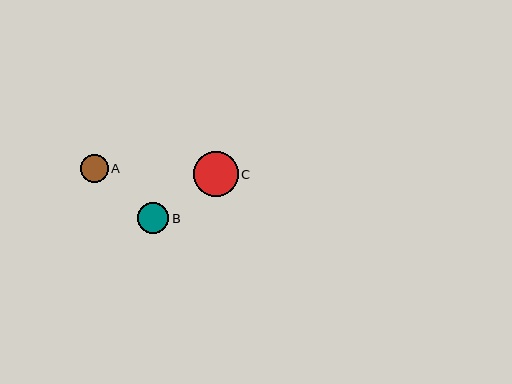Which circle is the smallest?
Circle A is the smallest with a size of approximately 28 pixels.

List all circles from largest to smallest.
From largest to smallest: C, B, A.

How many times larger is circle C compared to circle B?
Circle C is approximately 1.4 times the size of circle B.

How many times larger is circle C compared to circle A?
Circle C is approximately 1.6 times the size of circle A.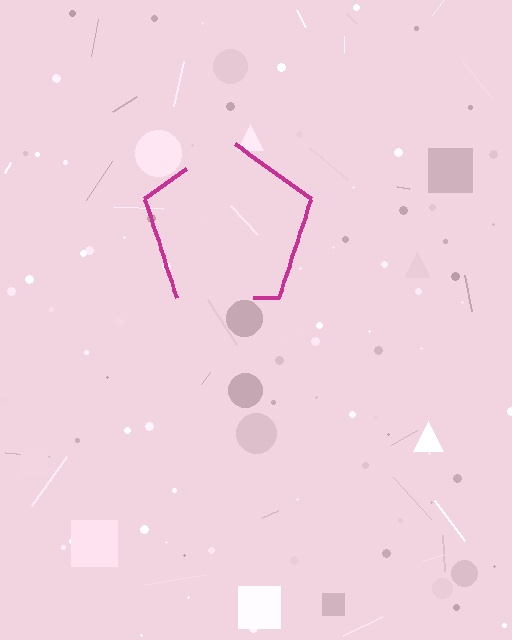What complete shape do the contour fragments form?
The contour fragments form a pentagon.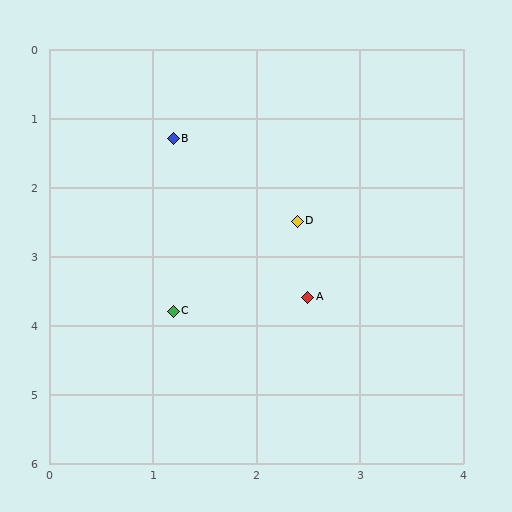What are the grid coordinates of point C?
Point C is at approximately (1.2, 3.8).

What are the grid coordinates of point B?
Point B is at approximately (1.2, 1.3).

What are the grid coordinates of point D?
Point D is at approximately (2.4, 2.5).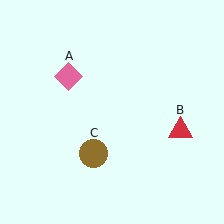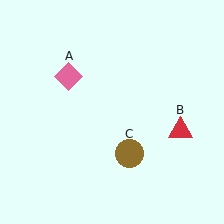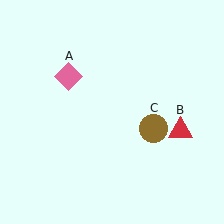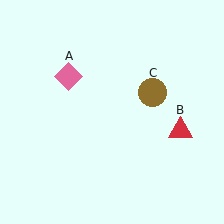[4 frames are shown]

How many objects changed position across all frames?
1 object changed position: brown circle (object C).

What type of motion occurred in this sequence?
The brown circle (object C) rotated counterclockwise around the center of the scene.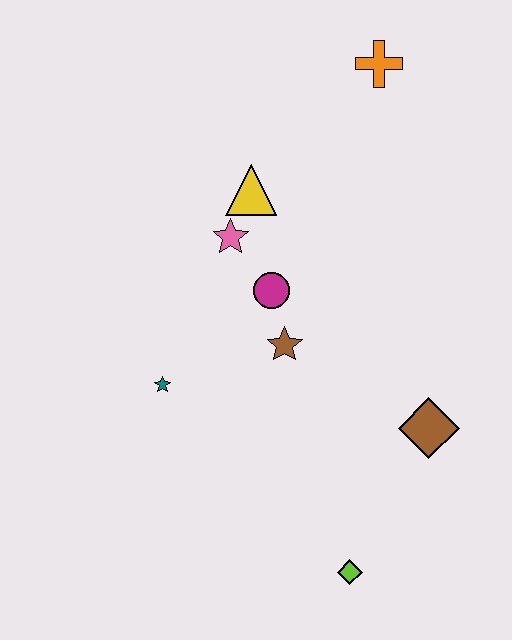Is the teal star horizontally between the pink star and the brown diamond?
No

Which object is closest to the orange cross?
The yellow triangle is closest to the orange cross.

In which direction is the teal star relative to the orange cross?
The teal star is below the orange cross.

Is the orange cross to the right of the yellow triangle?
Yes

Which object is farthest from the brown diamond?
The orange cross is farthest from the brown diamond.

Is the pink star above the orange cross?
No